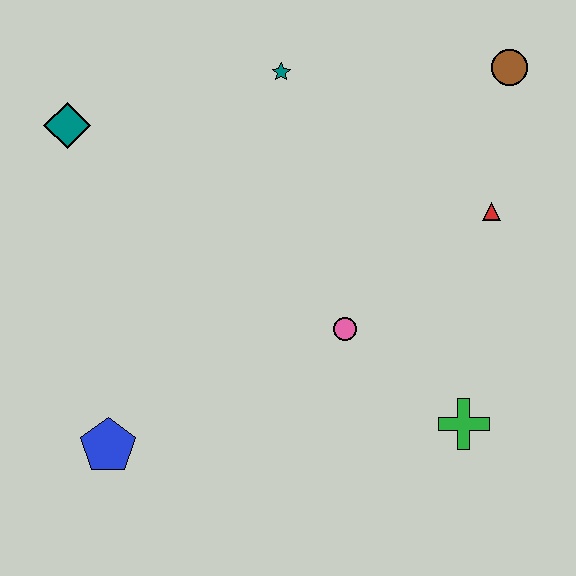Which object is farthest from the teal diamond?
The green cross is farthest from the teal diamond.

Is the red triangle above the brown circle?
No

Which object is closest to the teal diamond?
The teal star is closest to the teal diamond.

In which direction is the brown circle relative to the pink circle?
The brown circle is above the pink circle.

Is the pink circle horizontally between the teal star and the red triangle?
Yes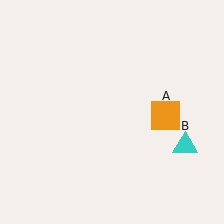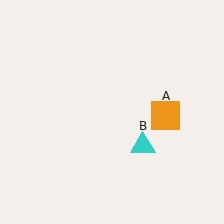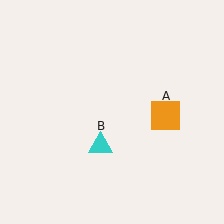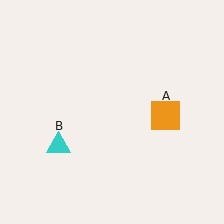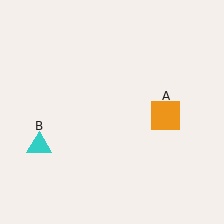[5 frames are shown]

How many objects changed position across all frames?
1 object changed position: cyan triangle (object B).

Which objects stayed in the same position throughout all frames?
Orange square (object A) remained stationary.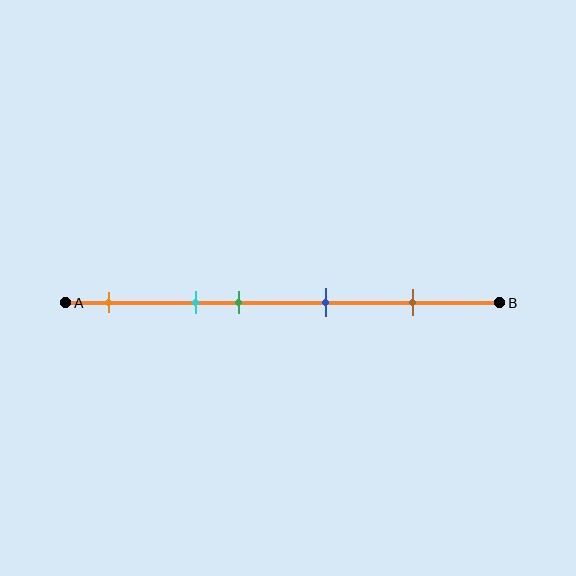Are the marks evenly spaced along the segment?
No, the marks are not evenly spaced.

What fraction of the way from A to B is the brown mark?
The brown mark is approximately 80% (0.8) of the way from A to B.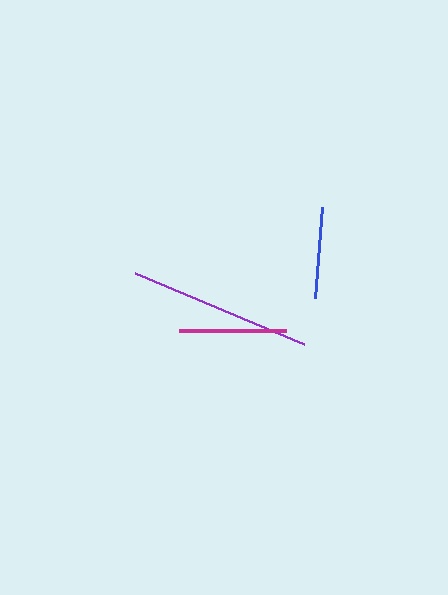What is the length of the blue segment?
The blue segment is approximately 91 pixels long.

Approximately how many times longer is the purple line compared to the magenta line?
The purple line is approximately 1.7 times the length of the magenta line.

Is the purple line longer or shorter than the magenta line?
The purple line is longer than the magenta line.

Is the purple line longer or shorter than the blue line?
The purple line is longer than the blue line.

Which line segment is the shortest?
The blue line is the shortest at approximately 91 pixels.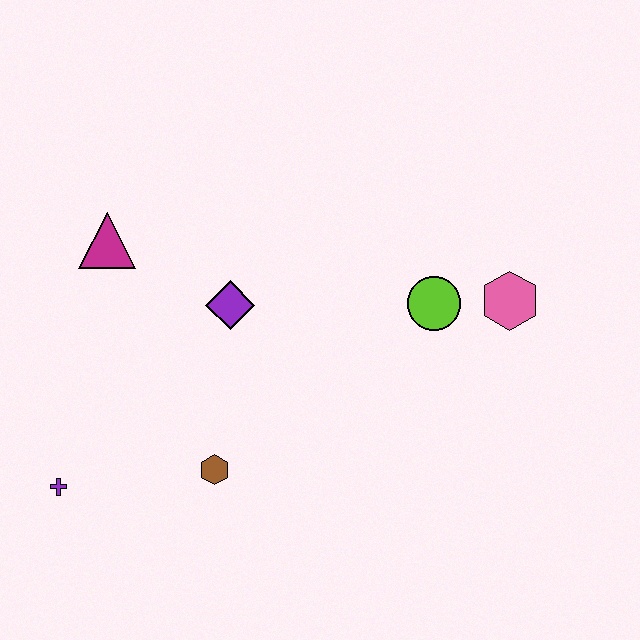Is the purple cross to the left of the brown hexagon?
Yes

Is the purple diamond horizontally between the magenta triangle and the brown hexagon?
No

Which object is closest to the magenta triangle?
The purple diamond is closest to the magenta triangle.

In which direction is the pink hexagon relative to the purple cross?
The pink hexagon is to the right of the purple cross.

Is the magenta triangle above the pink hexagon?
Yes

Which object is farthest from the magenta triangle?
The pink hexagon is farthest from the magenta triangle.